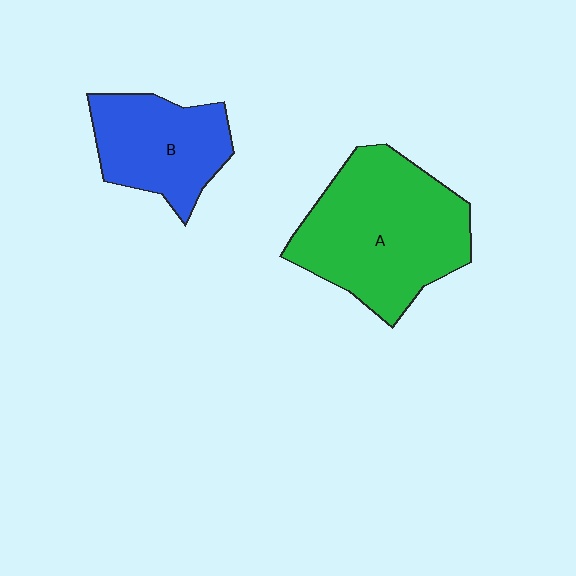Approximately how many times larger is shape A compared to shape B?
Approximately 1.7 times.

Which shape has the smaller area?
Shape B (blue).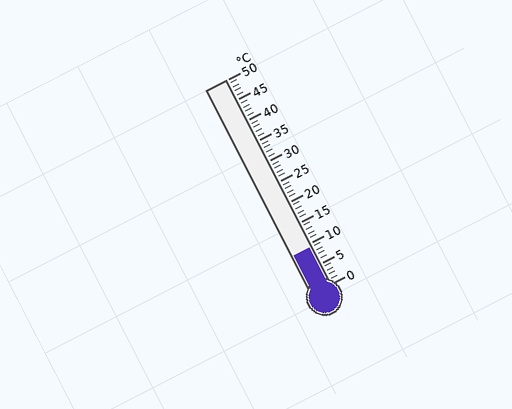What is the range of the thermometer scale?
The thermometer scale ranges from 0°C to 50°C.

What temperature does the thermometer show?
The thermometer shows approximately 9°C.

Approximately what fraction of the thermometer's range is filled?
The thermometer is filled to approximately 20% of its range.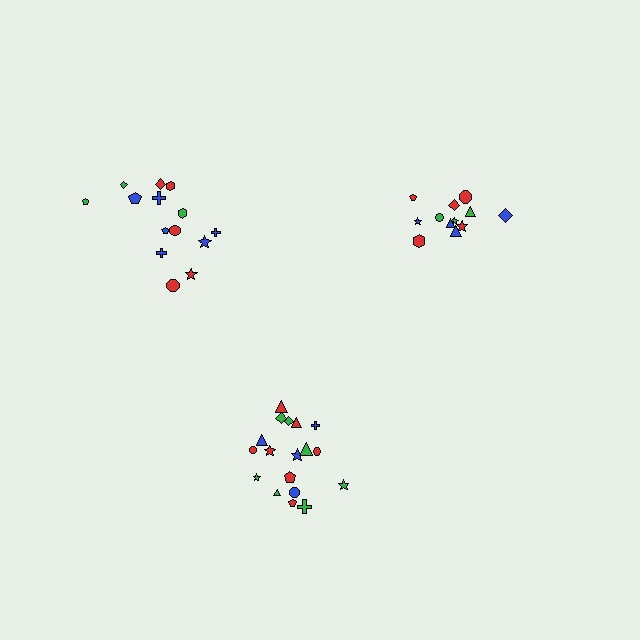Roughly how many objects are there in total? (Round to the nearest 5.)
Roughly 45 objects in total.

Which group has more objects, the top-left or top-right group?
The top-left group.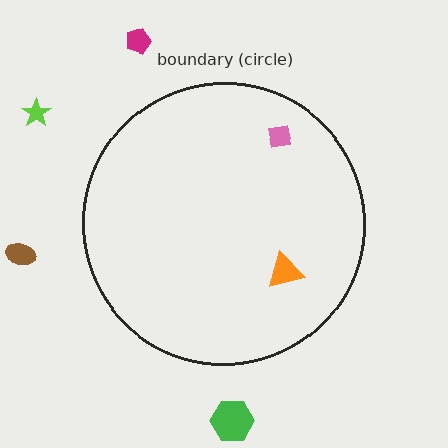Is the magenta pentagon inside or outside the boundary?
Outside.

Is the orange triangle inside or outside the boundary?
Inside.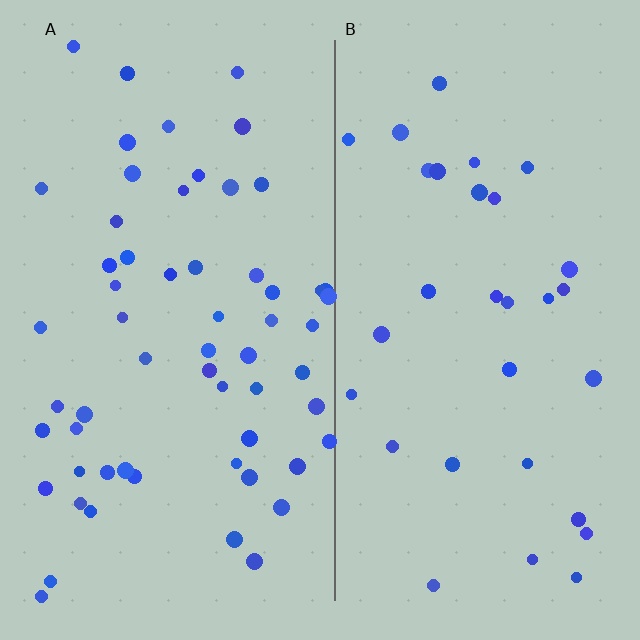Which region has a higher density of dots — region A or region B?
A (the left).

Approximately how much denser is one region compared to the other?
Approximately 1.9× — region A over region B.